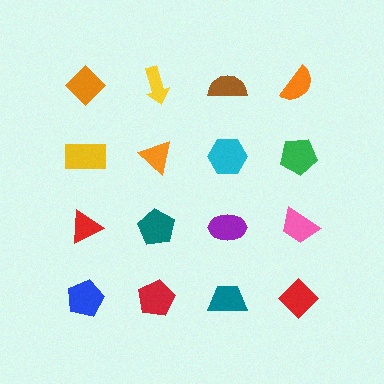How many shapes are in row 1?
4 shapes.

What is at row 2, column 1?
A yellow rectangle.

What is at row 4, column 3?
A teal trapezoid.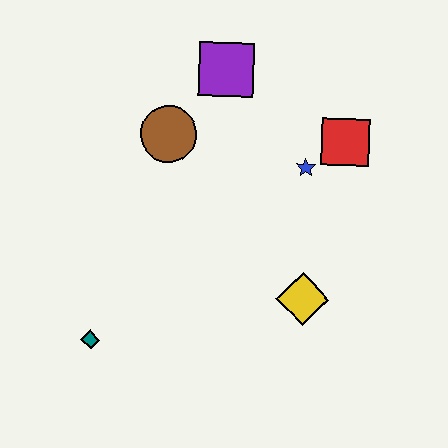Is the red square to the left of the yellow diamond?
No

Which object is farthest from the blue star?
The teal diamond is farthest from the blue star.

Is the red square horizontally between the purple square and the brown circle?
No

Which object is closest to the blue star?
The red square is closest to the blue star.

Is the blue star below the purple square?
Yes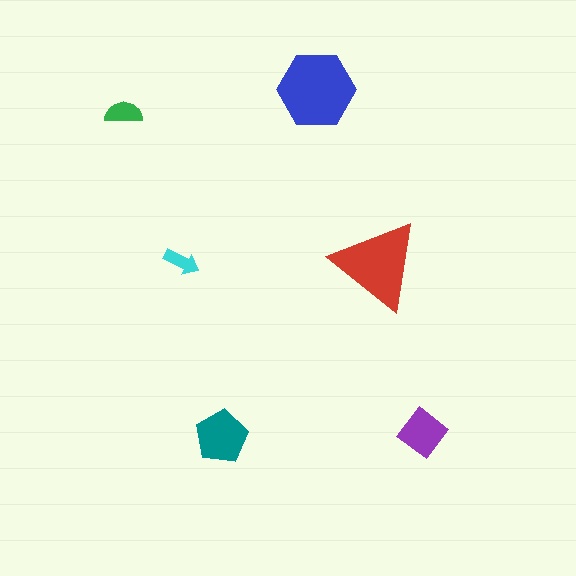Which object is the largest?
The blue hexagon.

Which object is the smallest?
The cyan arrow.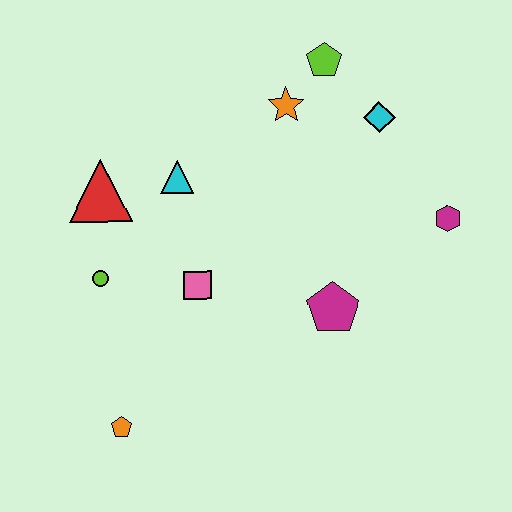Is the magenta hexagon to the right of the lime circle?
Yes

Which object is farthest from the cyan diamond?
The orange pentagon is farthest from the cyan diamond.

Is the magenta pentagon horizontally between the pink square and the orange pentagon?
No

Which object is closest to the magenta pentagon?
The pink square is closest to the magenta pentagon.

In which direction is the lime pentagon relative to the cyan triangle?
The lime pentagon is to the right of the cyan triangle.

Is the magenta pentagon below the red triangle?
Yes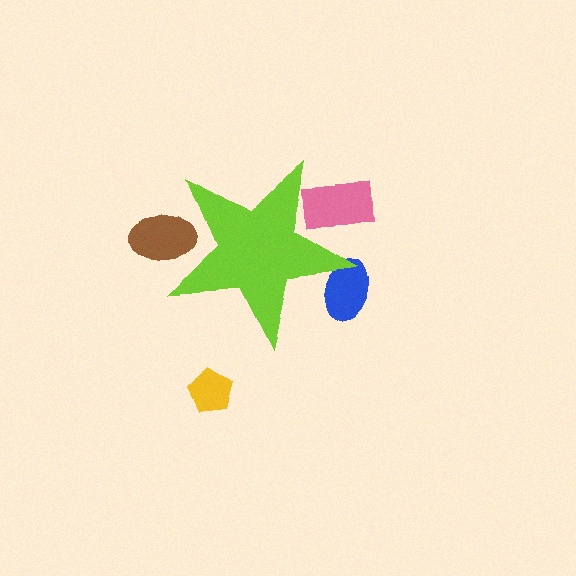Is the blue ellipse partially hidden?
Yes, the blue ellipse is partially hidden behind the lime star.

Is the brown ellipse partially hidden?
Yes, the brown ellipse is partially hidden behind the lime star.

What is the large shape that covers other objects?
A lime star.